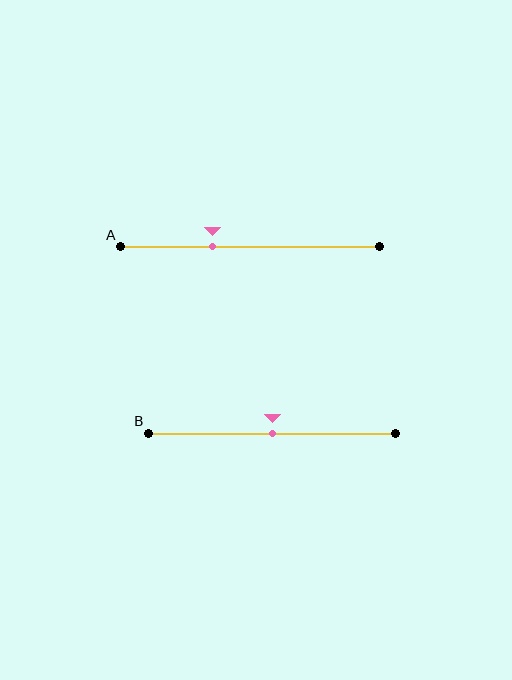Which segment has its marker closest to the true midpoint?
Segment B has its marker closest to the true midpoint.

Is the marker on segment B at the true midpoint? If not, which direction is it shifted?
Yes, the marker on segment B is at the true midpoint.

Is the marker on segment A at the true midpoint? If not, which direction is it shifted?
No, the marker on segment A is shifted to the left by about 15% of the segment length.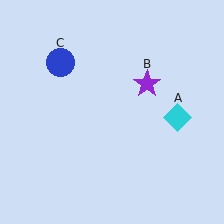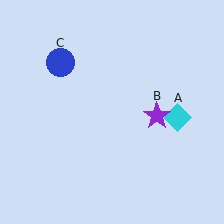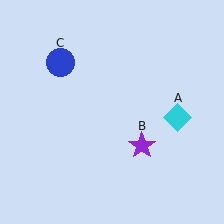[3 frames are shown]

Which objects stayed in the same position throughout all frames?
Cyan diamond (object A) and blue circle (object C) remained stationary.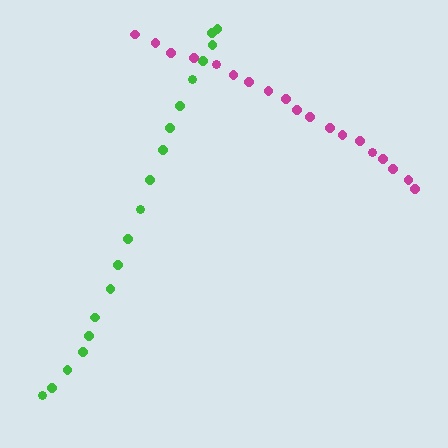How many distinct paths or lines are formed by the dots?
There are 2 distinct paths.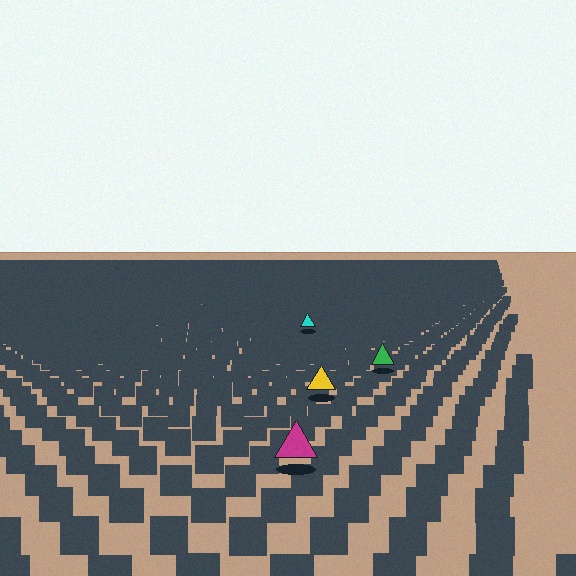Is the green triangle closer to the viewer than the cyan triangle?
Yes. The green triangle is closer — you can tell from the texture gradient: the ground texture is coarser near it.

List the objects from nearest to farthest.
From nearest to farthest: the magenta triangle, the yellow triangle, the green triangle, the cyan triangle.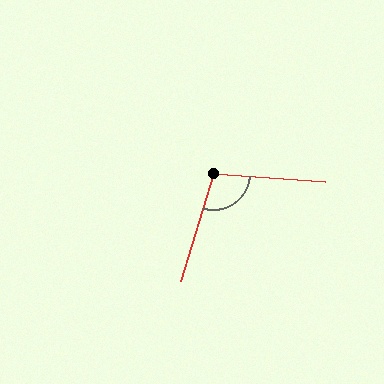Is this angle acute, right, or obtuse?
It is obtuse.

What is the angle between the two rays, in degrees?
Approximately 103 degrees.